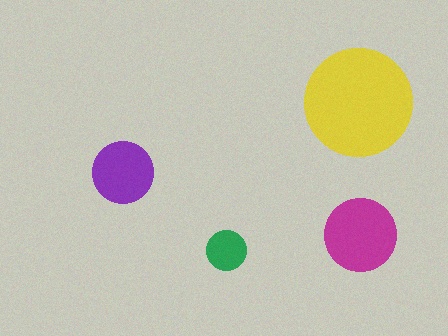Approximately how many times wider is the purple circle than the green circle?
About 1.5 times wider.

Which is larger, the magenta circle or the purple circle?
The magenta one.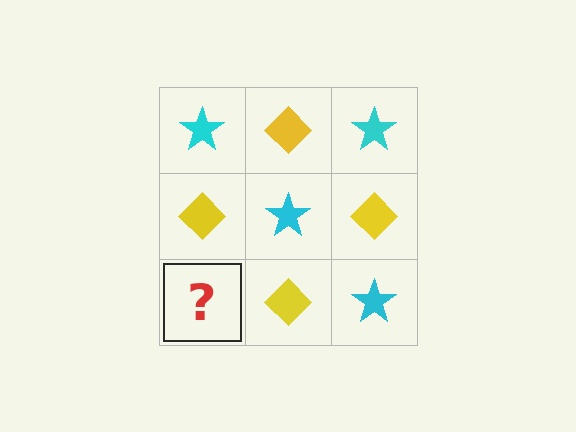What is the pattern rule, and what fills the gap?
The rule is that it alternates cyan star and yellow diamond in a checkerboard pattern. The gap should be filled with a cyan star.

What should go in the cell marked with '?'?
The missing cell should contain a cyan star.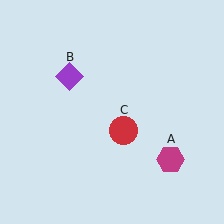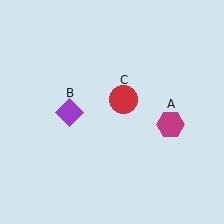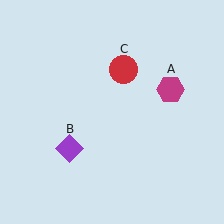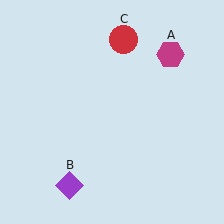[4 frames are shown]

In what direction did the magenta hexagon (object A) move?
The magenta hexagon (object A) moved up.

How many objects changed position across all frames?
3 objects changed position: magenta hexagon (object A), purple diamond (object B), red circle (object C).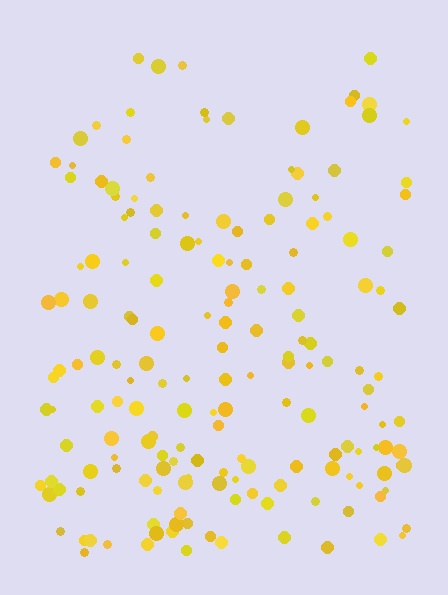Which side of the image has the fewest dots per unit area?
The top.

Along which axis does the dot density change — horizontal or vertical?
Vertical.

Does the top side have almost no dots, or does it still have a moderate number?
Still a moderate number, just noticeably fewer than the bottom.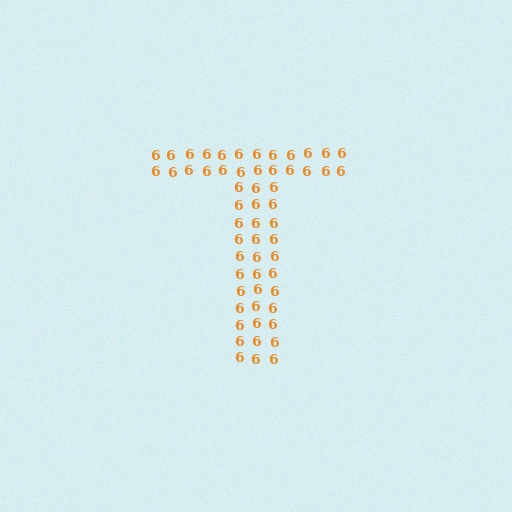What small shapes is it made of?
It is made of small digit 6's.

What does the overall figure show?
The overall figure shows the letter T.